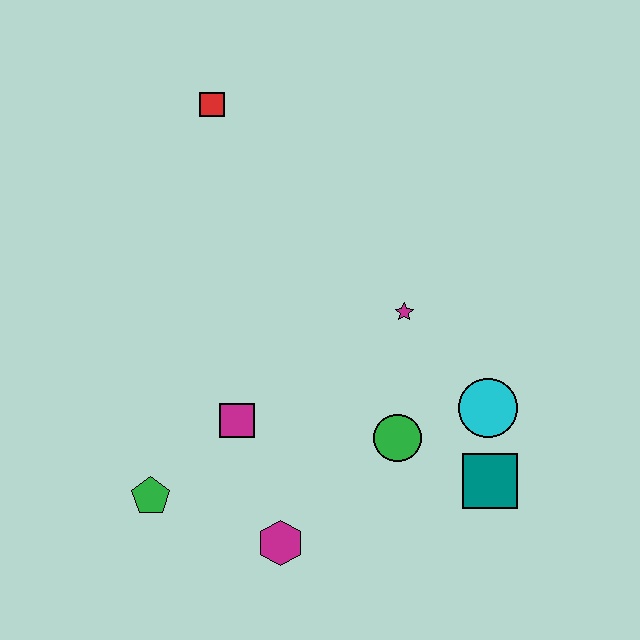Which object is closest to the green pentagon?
The magenta square is closest to the green pentagon.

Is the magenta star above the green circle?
Yes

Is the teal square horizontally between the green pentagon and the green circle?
No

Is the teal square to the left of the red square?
No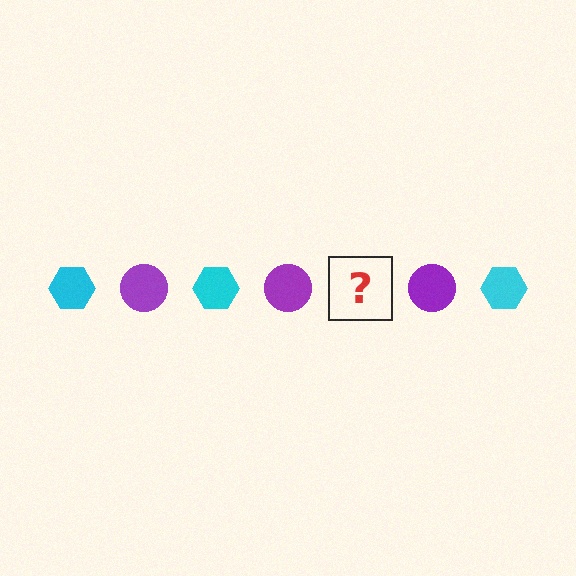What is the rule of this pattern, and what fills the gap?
The rule is that the pattern alternates between cyan hexagon and purple circle. The gap should be filled with a cyan hexagon.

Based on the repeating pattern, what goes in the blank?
The blank should be a cyan hexagon.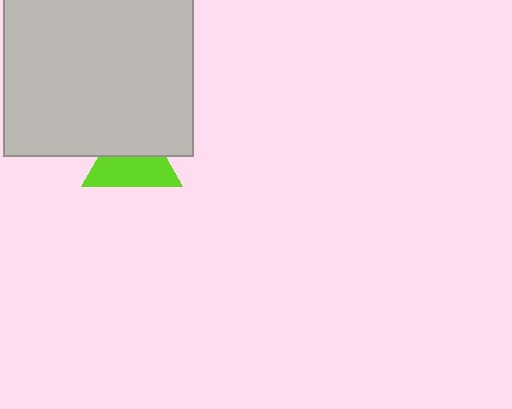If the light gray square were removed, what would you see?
You would see the complete lime triangle.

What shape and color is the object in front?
The object in front is a light gray square.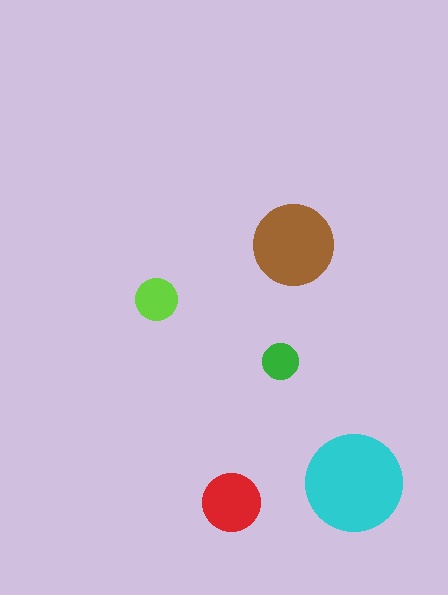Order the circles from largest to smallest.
the cyan one, the brown one, the red one, the lime one, the green one.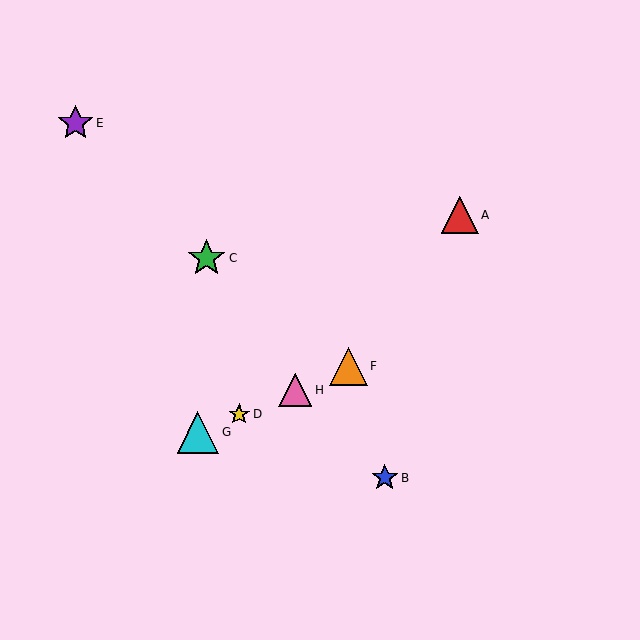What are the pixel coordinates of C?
Object C is at (207, 258).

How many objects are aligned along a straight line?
4 objects (D, F, G, H) are aligned along a straight line.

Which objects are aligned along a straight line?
Objects D, F, G, H are aligned along a straight line.